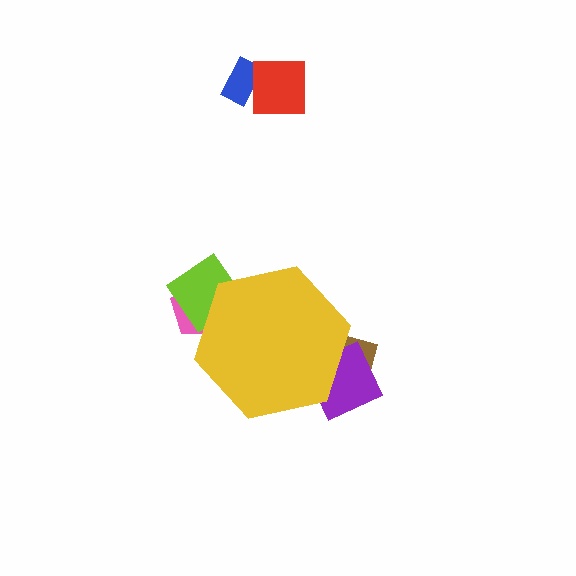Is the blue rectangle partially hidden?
No, the blue rectangle is fully visible.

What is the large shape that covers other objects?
A yellow hexagon.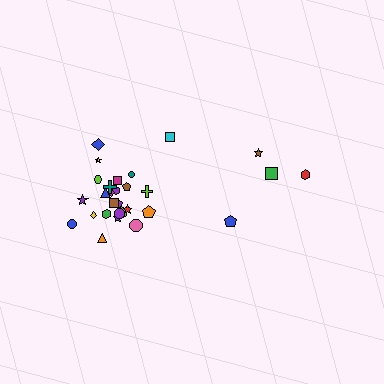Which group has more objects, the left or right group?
The left group.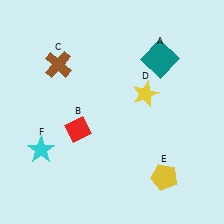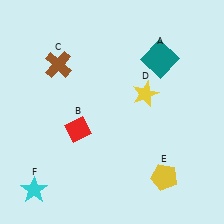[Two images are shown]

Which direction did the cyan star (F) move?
The cyan star (F) moved down.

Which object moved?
The cyan star (F) moved down.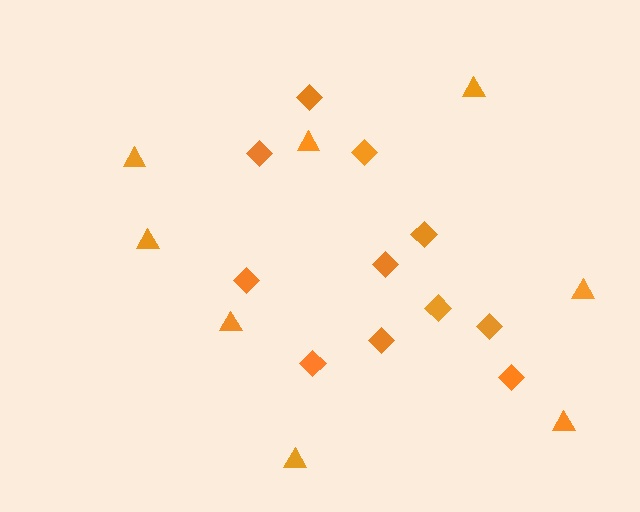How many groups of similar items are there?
There are 2 groups: one group of triangles (8) and one group of diamonds (11).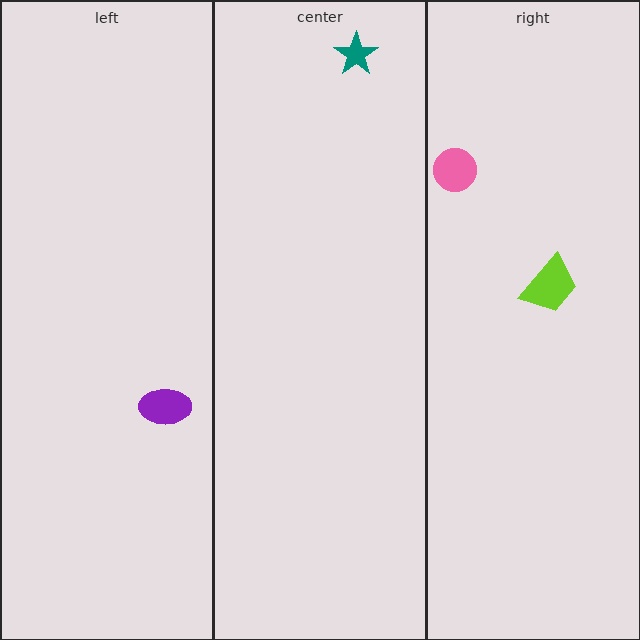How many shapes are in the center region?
1.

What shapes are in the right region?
The lime trapezoid, the pink circle.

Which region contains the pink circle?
The right region.